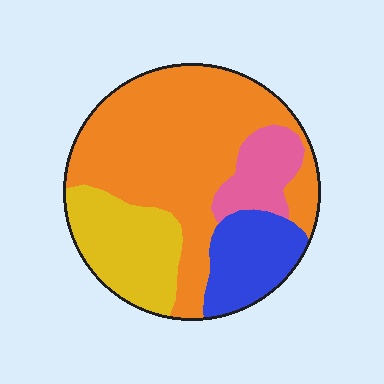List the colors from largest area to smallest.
From largest to smallest: orange, yellow, blue, pink.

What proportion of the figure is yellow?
Yellow takes up between a sixth and a third of the figure.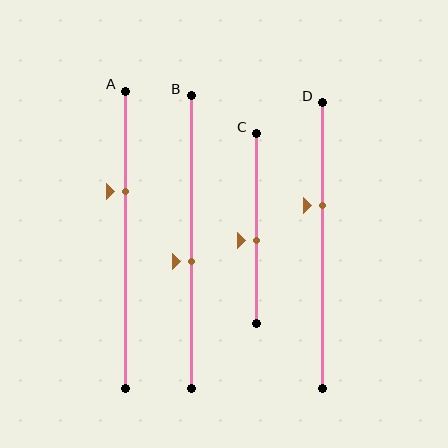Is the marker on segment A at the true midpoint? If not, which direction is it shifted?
No, the marker on segment A is shifted upward by about 16% of the segment length.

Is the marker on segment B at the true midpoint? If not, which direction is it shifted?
No, the marker on segment B is shifted downward by about 7% of the segment length.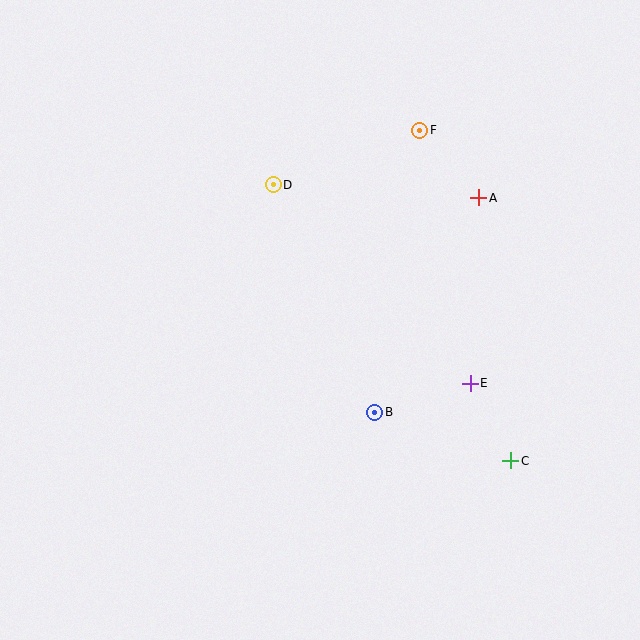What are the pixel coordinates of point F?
Point F is at (419, 130).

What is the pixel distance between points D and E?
The distance between D and E is 280 pixels.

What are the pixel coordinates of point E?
Point E is at (470, 383).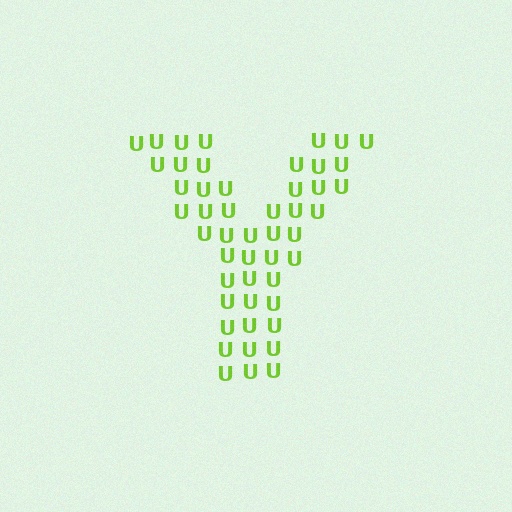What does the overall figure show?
The overall figure shows the letter Y.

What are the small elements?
The small elements are letter U's.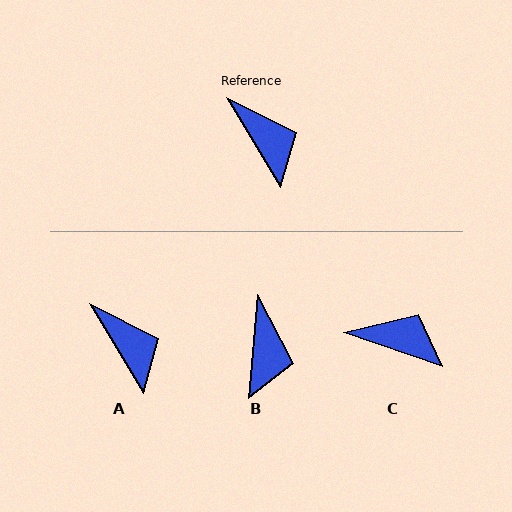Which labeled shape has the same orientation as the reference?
A.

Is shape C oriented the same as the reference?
No, it is off by about 40 degrees.